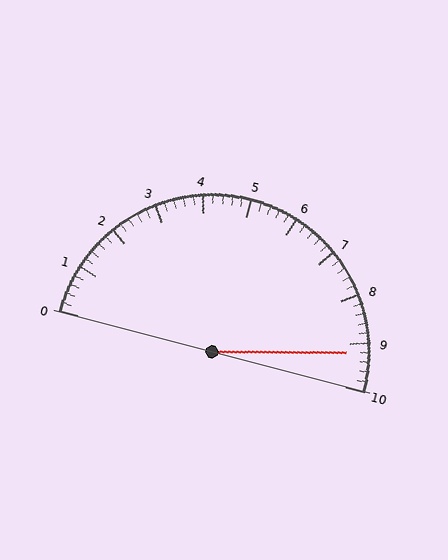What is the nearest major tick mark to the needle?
The nearest major tick mark is 9.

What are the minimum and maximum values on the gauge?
The gauge ranges from 0 to 10.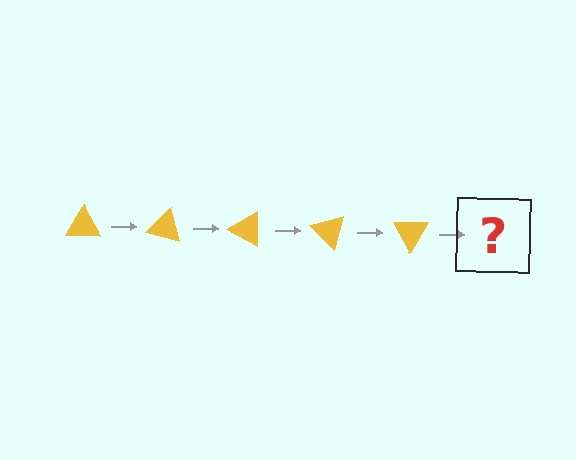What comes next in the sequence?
The next element should be a yellow triangle rotated 75 degrees.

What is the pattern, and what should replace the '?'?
The pattern is that the triangle rotates 15 degrees each step. The '?' should be a yellow triangle rotated 75 degrees.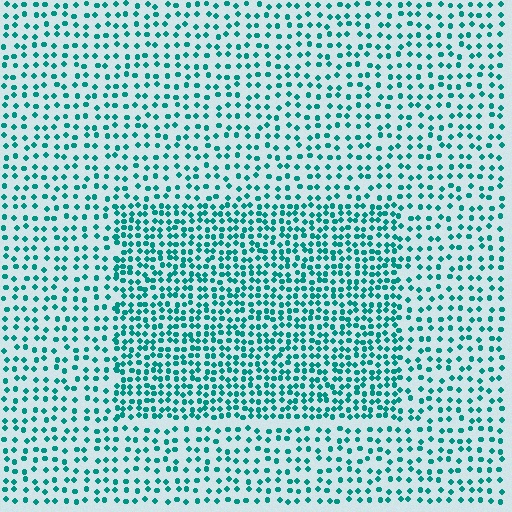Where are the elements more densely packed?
The elements are more densely packed inside the rectangle boundary.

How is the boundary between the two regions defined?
The boundary is defined by a change in element density (approximately 1.8x ratio). All elements are the same color, size, and shape.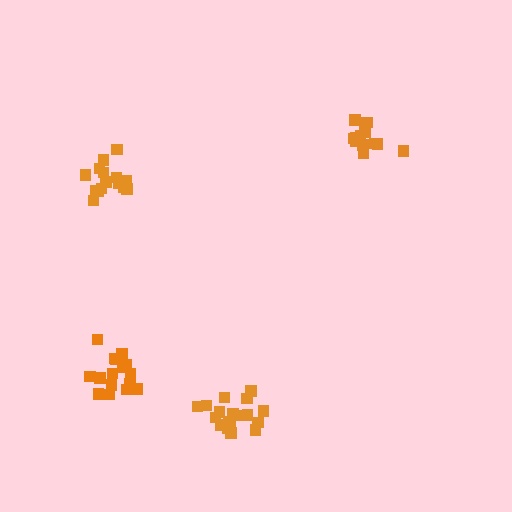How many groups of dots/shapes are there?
There are 4 groups.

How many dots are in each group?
Group 1: 18 dots, Group 2: 14 dots, Group 3: 18 dots, Group 4: 15 dots (65 total).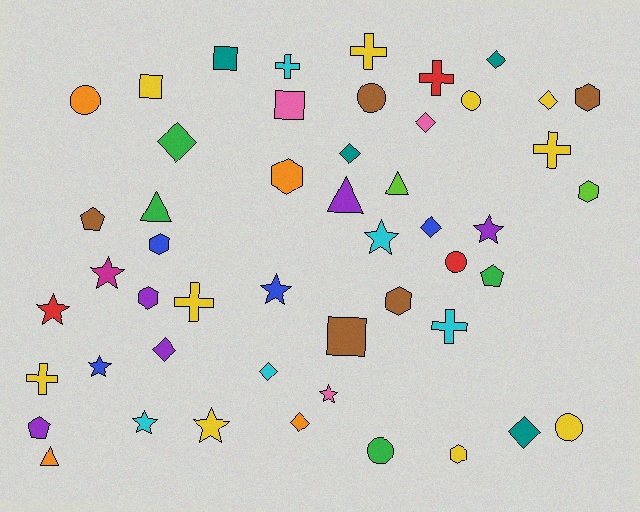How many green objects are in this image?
There are 4 green objects.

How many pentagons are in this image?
There are 3 pentagons.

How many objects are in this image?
There are 50 objects.